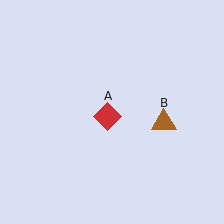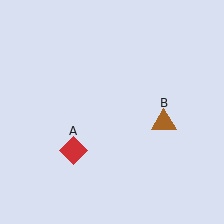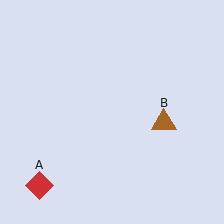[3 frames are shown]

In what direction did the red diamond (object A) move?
The red diamond (object A) moved down and to the left.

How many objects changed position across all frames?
1 object changed position: red diamond (object A).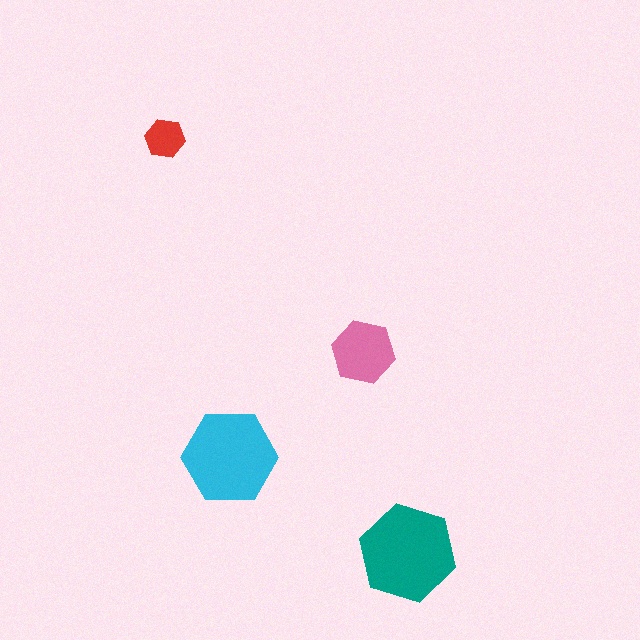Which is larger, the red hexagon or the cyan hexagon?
The cyan one.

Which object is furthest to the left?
The red hexagon is leftmost.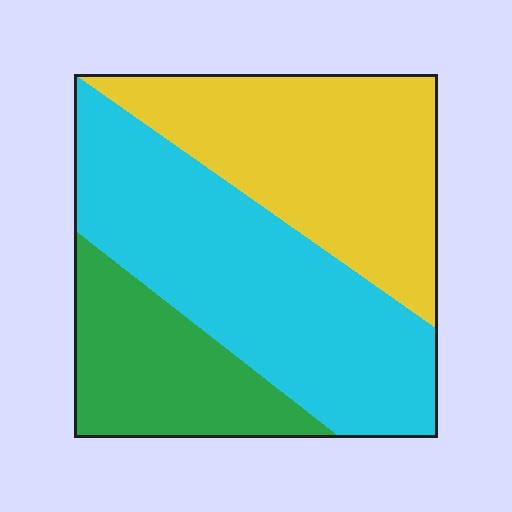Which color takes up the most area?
Cyan, at roughly 45%.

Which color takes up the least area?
Green, at roughly 20%.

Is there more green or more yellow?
Yellow.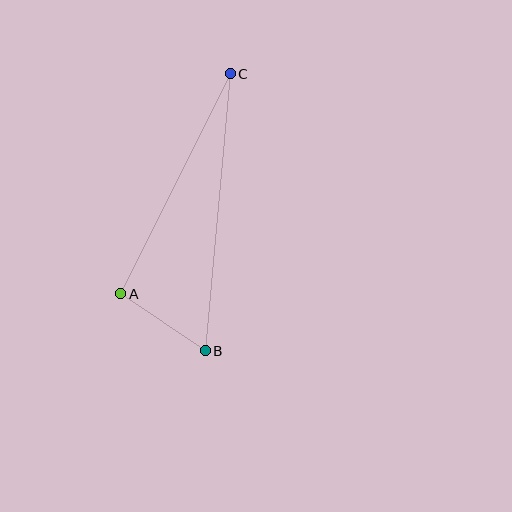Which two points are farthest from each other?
Points B and C are farthest from each other.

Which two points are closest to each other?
Points A and B are closest to each other.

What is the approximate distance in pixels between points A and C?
The distance between A and C is approximately 245 pixels.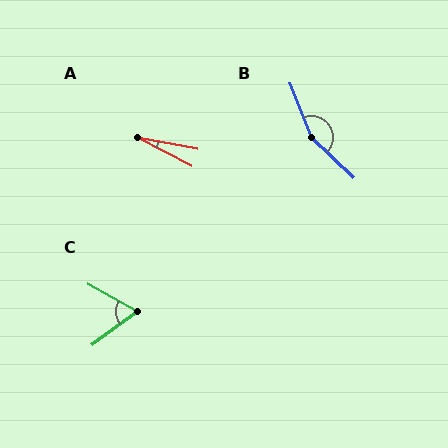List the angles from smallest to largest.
A (16°), C (65°), B (155°).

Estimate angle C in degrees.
Approximately 65 degrees.